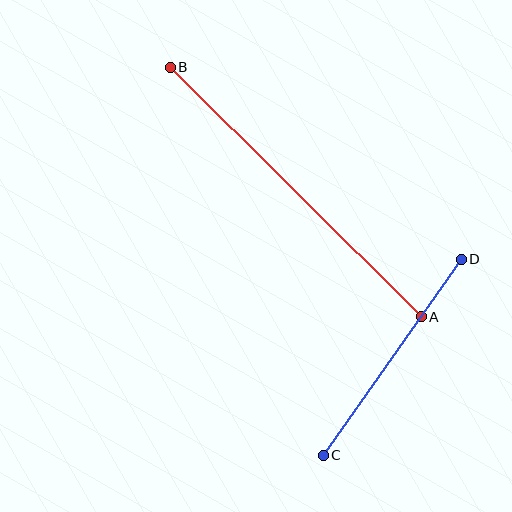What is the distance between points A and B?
The distance is approximately 354 pixels.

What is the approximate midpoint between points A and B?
The midpoint is at approximately (296, 192) pixels.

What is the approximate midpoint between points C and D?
The midpoint is at approximately (392, 357) pixels.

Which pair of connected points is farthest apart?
Points A and B are farthest apart.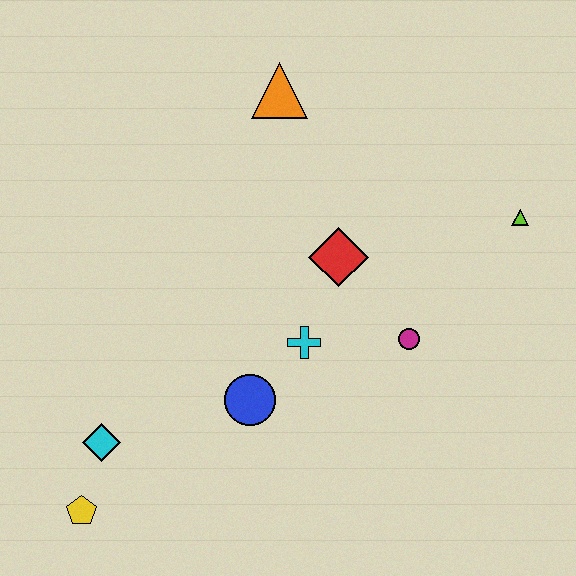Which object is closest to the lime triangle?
The magenta circle is closest to the lime triangle.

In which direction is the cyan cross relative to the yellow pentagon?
The cyan cross is to the right of the yellow pentagon.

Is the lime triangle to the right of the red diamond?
Yes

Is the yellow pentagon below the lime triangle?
Yes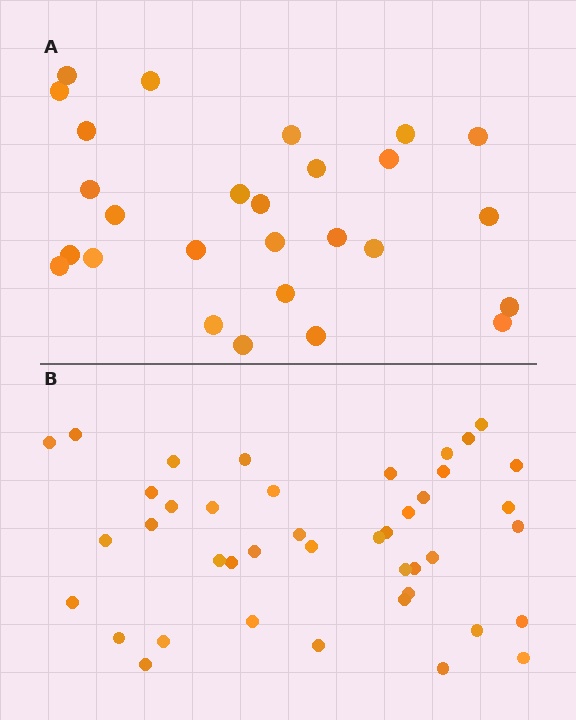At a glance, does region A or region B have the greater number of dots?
Region B (the bottom region) has more dots.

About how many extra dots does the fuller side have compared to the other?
Region B has approximately 15 more dots than region A.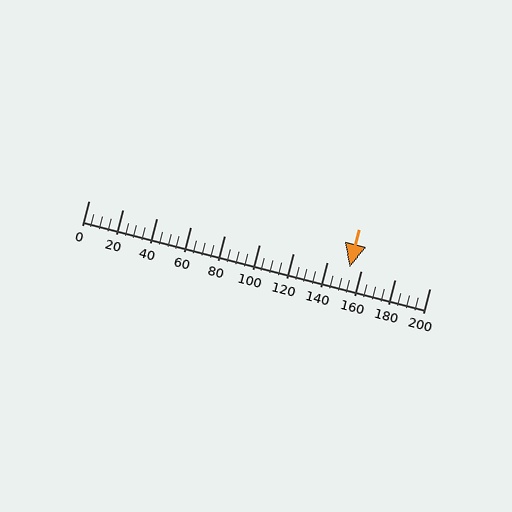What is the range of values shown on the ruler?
The ruler shows values from 0 to 200.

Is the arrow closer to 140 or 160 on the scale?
The arrow is closer to 160.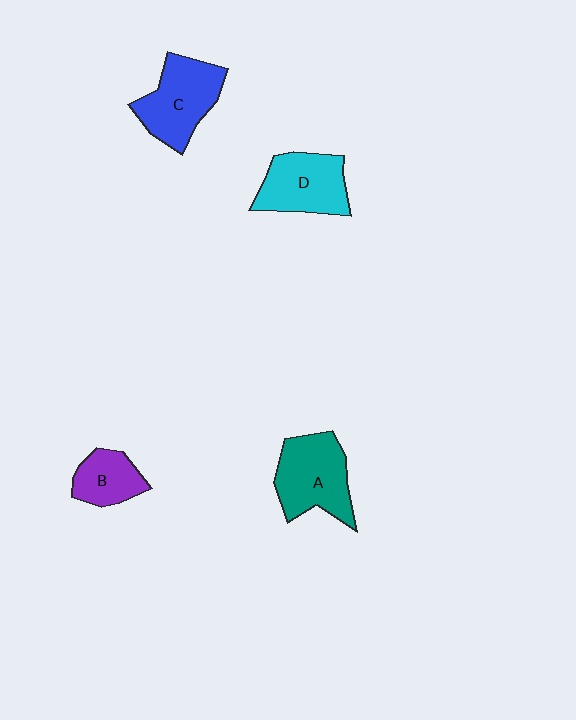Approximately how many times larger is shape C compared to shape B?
Approximately 1.7 times.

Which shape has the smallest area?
Shape B (purple).